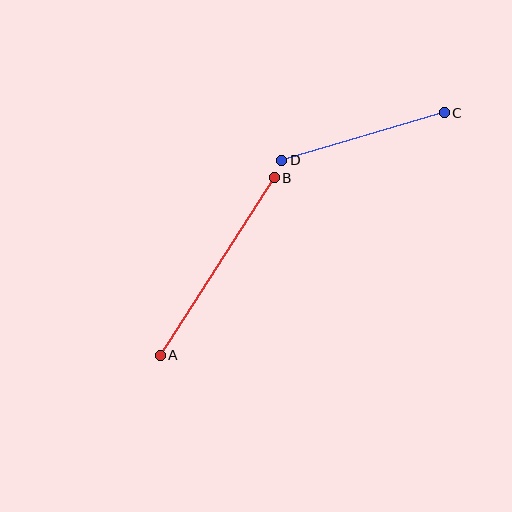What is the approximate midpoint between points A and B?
The midpoint is at approximately (217, 266) pixels.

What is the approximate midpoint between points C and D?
The midpoint is at approximately (363, 136) pixels.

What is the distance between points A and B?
The distance is approximately 211 pixels.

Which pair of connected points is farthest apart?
Points A and B are farthest apart.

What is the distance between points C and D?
The distance is approximately 169 pixels.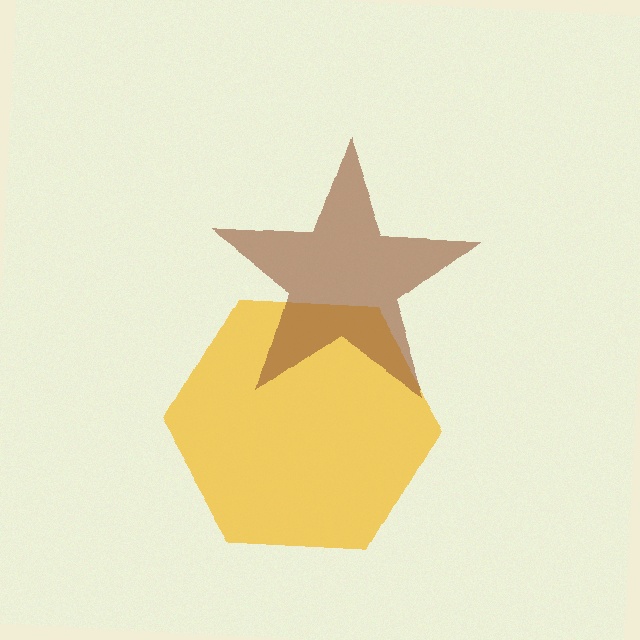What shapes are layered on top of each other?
The layered shapes are: a yellow hexagon, a brown star.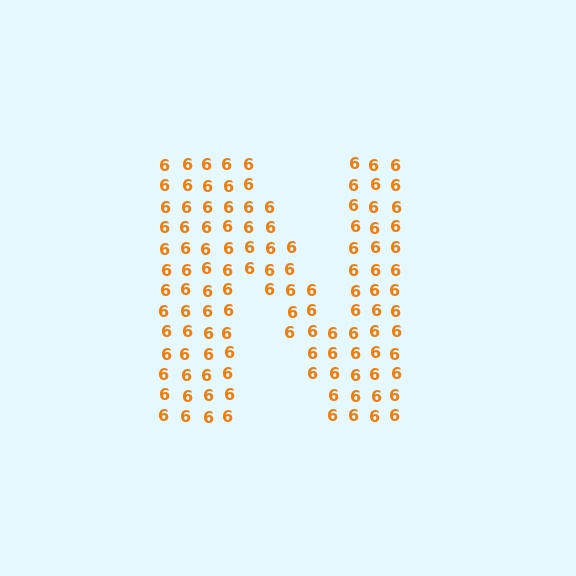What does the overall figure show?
The overall figure shows the letter N.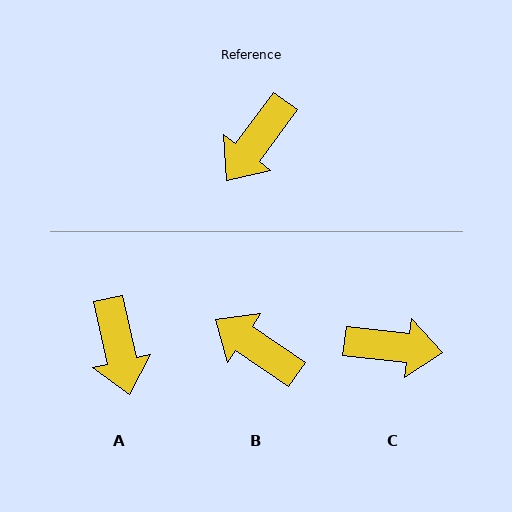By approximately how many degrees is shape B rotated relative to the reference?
Approximately 88 degrees clockwise.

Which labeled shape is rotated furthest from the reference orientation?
C, about 120 degrees away.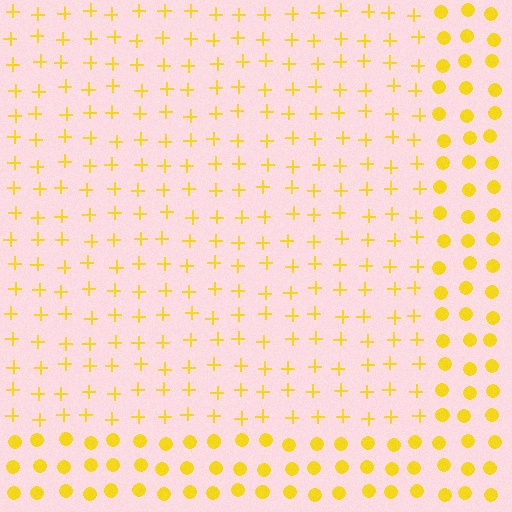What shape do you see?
I see a rectangle.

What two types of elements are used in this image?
The image uses plus signs inside the rectangle region and circles outside it.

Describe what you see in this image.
The image is filled with small yellow elements arranged in a uniform grid. A rectangle-shaped region contains plus signs, while the surrounding area contains circles. The boundary is defined purely by the change in element shape.